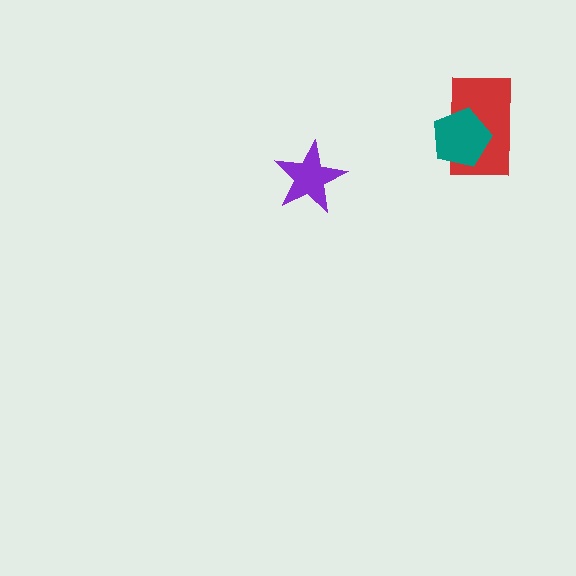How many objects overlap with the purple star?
0 objects overlap with the purple star.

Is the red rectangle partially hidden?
Yes, it is partially covered by another shape.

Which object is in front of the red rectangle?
The teal pentagon is in front of the red rectangle.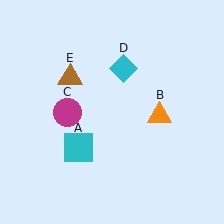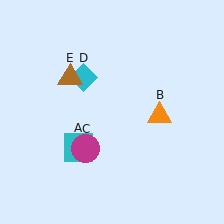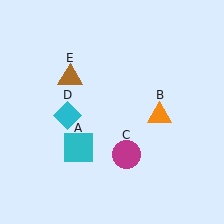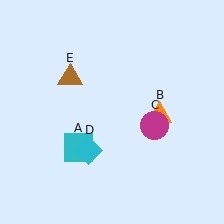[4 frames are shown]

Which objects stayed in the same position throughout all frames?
Cyan square (object A) and orange triangle (object B) and brown triangle (object E) remained stationary.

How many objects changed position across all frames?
2 objects changed position: magenta circle (object C), cyan diamond (object D).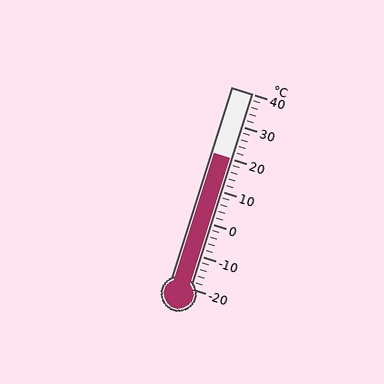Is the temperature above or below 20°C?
The temperature is at 20°C.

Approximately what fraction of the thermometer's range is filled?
The thermometer is filled to approximately 65% of its range.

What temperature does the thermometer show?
The thermometer shows approximately 20°C.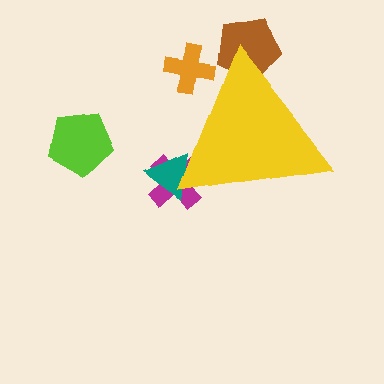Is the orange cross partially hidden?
Yes, the orange cross is partially hidden behind the yellow triangle.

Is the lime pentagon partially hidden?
No, the lime pentagon is fully visible.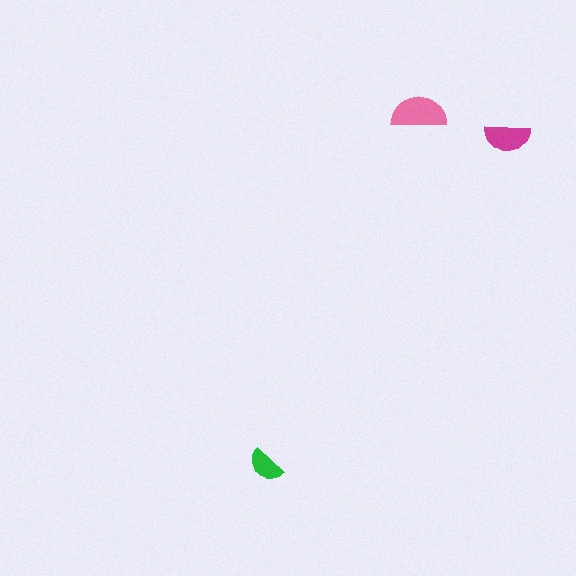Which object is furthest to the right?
The magenta semicircle is rightmost.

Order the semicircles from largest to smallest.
the pink one, the magenta one, the green one.